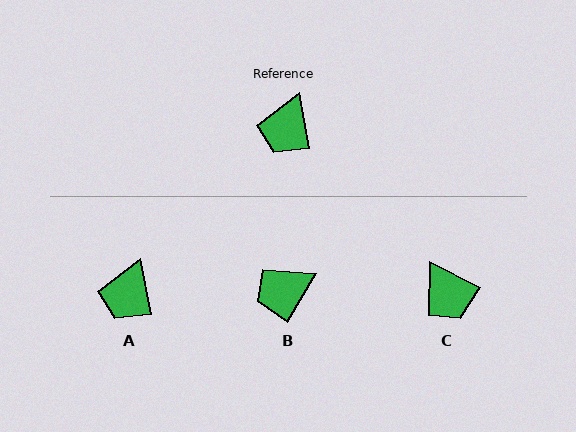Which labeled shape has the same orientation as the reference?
A.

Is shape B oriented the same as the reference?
No, it is off by about 41 degrees.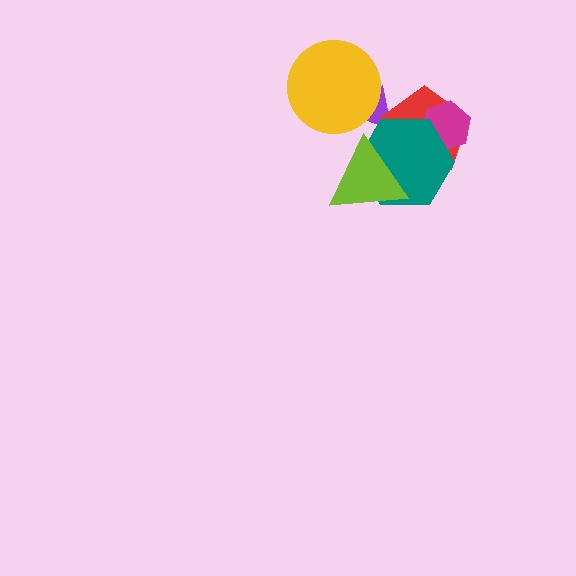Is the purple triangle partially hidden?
Yes, it is partially covered by another shape.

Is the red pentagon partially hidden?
Yes, it is partially covered by another shape.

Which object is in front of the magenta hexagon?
The teal hexagon is in front of the magenta hexagon.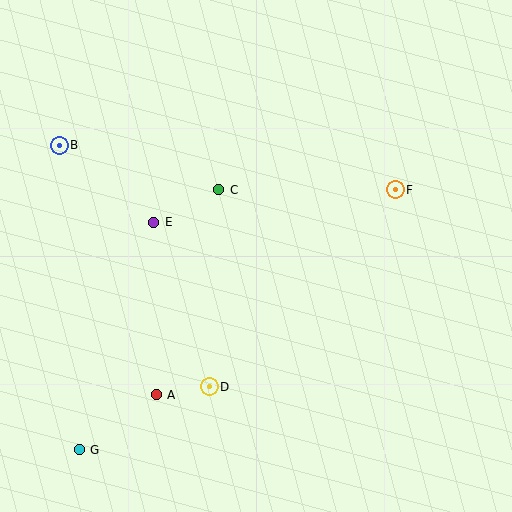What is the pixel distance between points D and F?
The distance between D and F is 271 pixels.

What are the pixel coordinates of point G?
Point G is at (79, 450).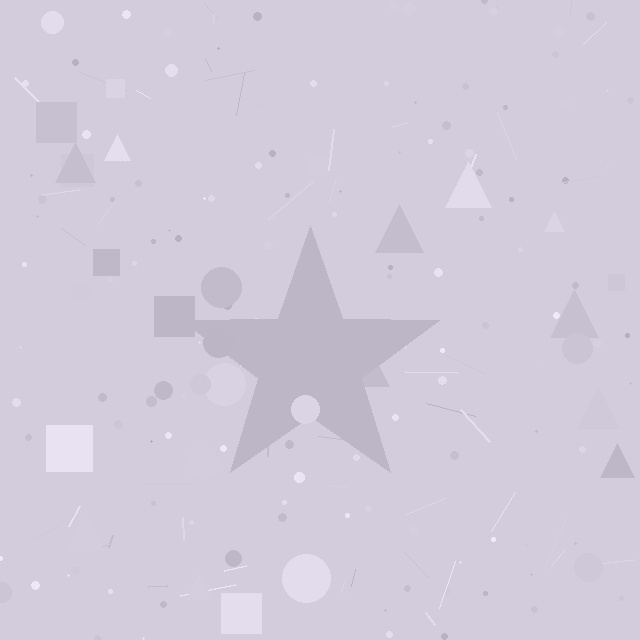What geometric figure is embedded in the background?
A star is embedded in the background.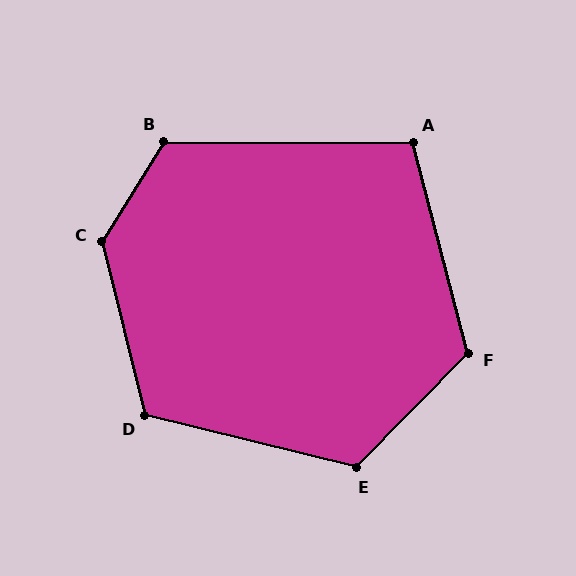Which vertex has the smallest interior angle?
A, at approximately 105 degrees.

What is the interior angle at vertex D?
Approximately 118 degrees (obtuse).